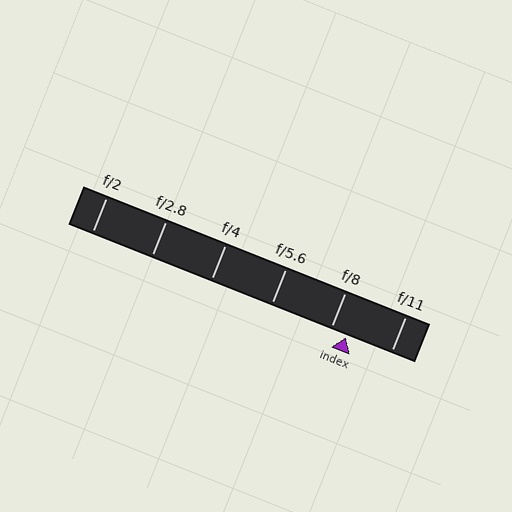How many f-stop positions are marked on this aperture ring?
There are 6 f-stop positions marked.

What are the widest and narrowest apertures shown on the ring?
The widest aperture shown is f/2 and the narrowest is f/11.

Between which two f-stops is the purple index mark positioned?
The index mark is between f/8 and f/11.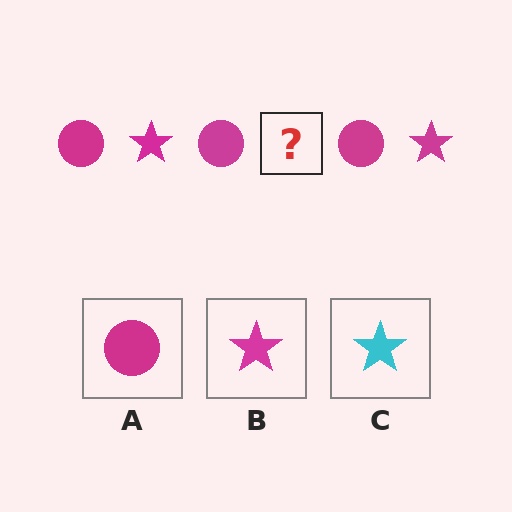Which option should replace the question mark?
Option B.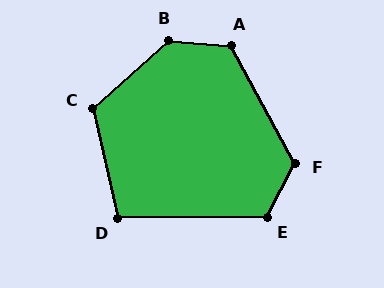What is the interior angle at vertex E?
Approximately 118 degrees (obtuse).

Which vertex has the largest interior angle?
B, at approximately 134 degrees.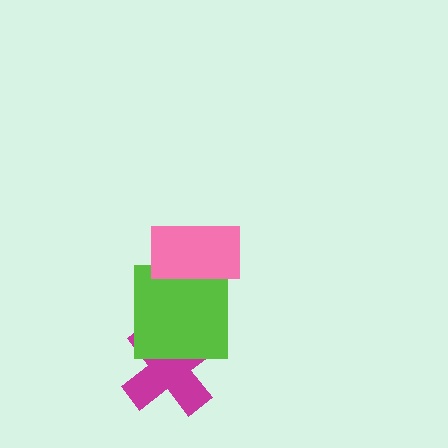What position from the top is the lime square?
The lime square is 2nd from the top.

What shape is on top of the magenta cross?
The lime square is on top of the magenta cross.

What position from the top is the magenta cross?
The magenta cross is 3rd from the top.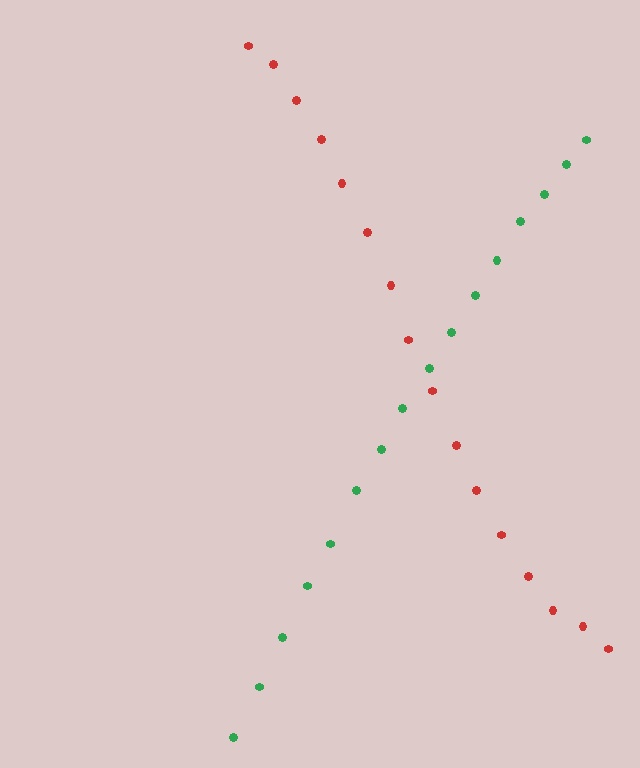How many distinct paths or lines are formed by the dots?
There are 2 distinct paths.